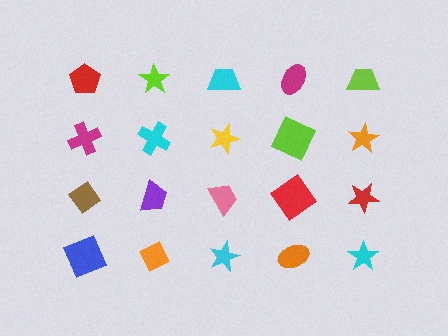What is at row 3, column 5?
A red star.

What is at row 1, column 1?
A red pentagon.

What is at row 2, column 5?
An orange star.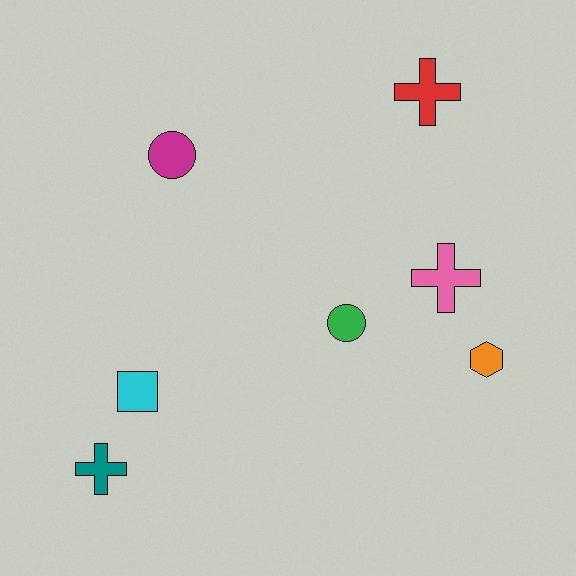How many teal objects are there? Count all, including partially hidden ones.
There is 1 teal object.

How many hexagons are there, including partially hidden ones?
There is 1 hexagon.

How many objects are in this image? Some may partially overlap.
There are 7 objects.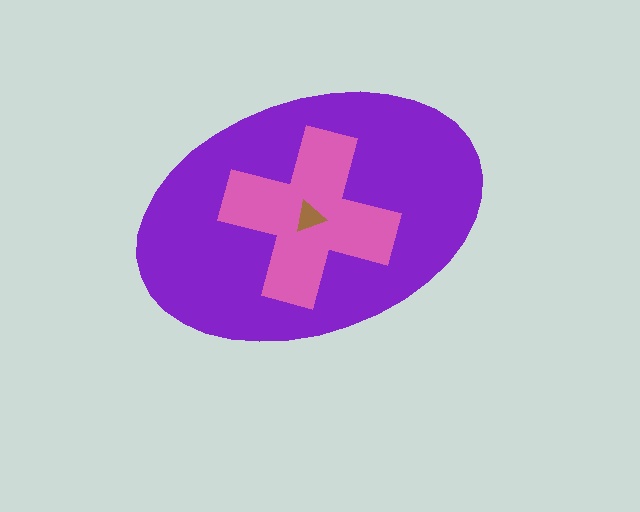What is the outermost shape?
The purple ellipse.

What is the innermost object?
The brown triangle.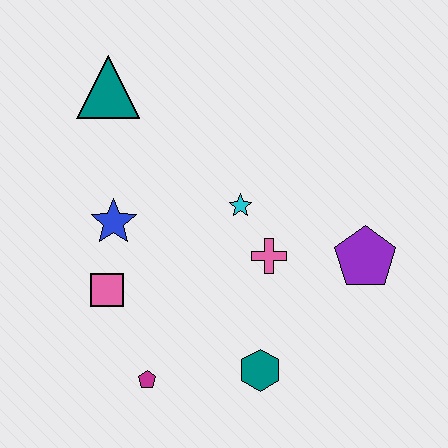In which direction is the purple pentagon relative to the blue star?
The purple pentagon is to the right of the blue star.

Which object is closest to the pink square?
The blue star is closest to the pink square.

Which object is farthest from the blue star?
The purple pentagon is farthest from the blue star.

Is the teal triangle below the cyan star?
No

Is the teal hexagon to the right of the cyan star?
Yes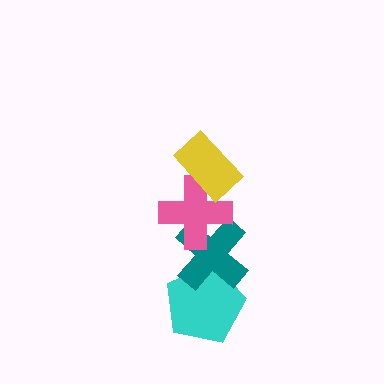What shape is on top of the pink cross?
The yellow rectangle is on top of the pink cross.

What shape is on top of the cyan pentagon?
The teal cross is on top of the cyan pentagon.